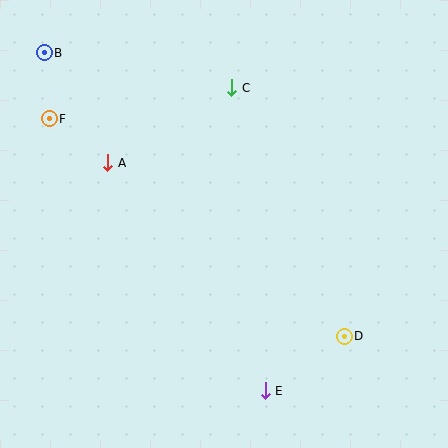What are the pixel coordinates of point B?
Point B is at (44, 53).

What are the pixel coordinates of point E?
Point E is at (265, 391).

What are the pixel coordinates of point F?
Point F is at (49, 119).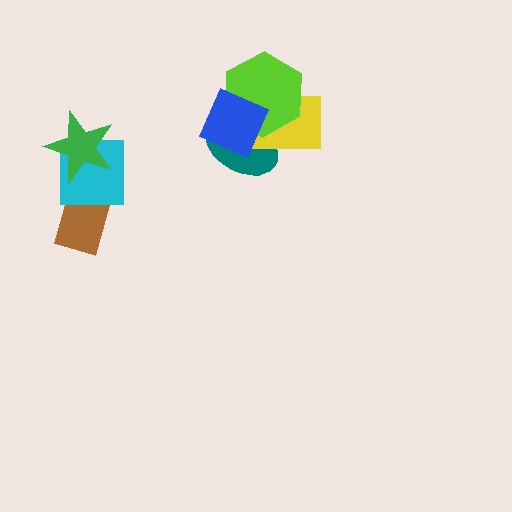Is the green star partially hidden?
No, no other shape covers it.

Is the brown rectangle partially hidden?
Yes, it is partially covered by another shape.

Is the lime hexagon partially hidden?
Yes, it is partially covered by another shape.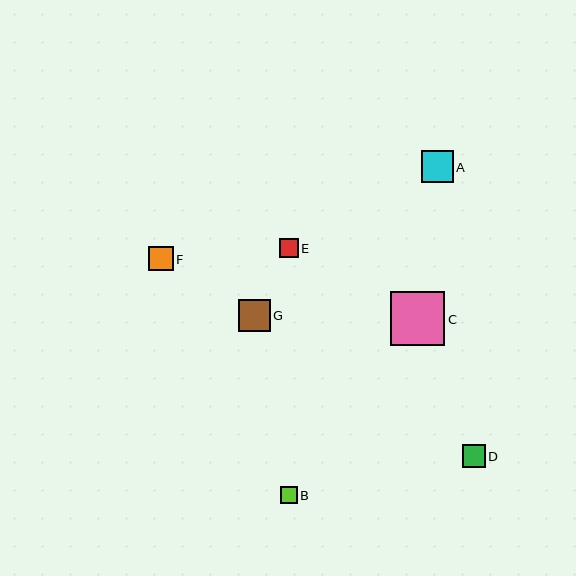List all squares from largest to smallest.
From largest to smallest: C, A, G, F, D, E, B.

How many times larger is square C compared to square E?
Square C is approximately 2.9 times the size of square E.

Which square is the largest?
Square C is the largest with a size of approximately 54 pixels.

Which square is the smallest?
Square B is the smallest with a size of approximately 17 pixels.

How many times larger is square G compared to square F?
Square G is approximately 1.3 times the size of square F.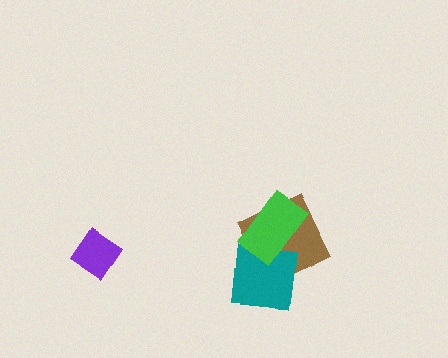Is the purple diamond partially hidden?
No, no other shape covers it.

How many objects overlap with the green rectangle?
2 objects overlap with the green rectangle.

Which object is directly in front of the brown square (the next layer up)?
The teal square is directly in front of the brown square.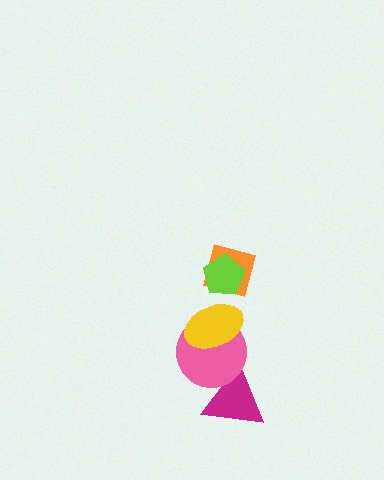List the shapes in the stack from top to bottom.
From top to bottom: the lime pentagon, the orange diamond, the yellow ellipse, the pink circle, the magenta triangle.